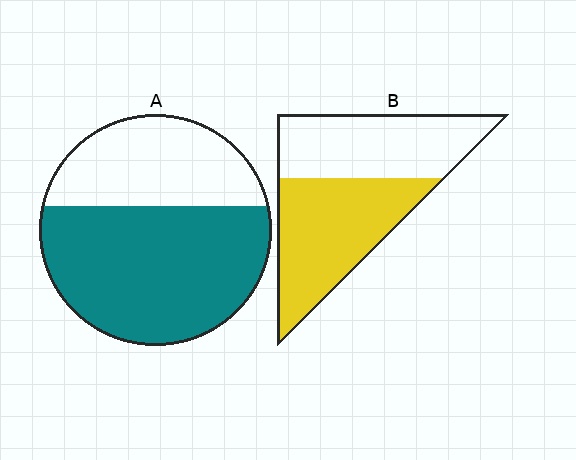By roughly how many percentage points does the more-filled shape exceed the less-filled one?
By roughly 10 percentage points (A over B).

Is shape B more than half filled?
Roughly half.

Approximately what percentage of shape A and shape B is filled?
A is approximately 65% and B is approximately 55%.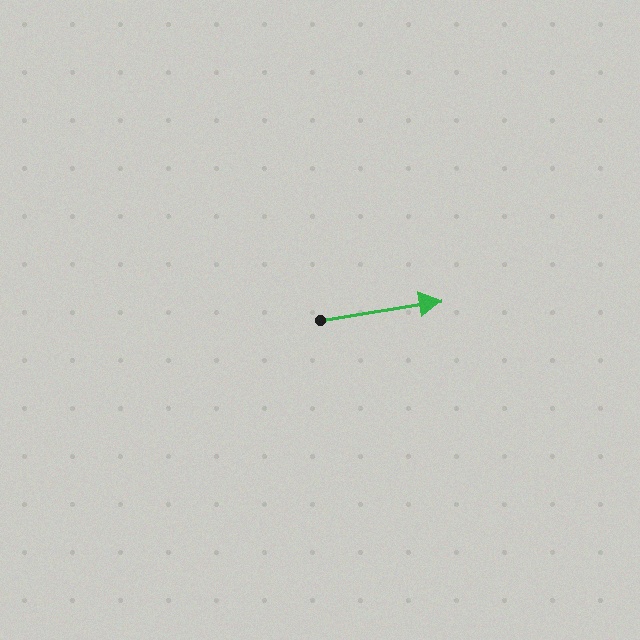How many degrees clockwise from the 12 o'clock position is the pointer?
Approximately 81 degrees.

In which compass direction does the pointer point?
East.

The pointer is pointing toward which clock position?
Roughly 3 o'clock.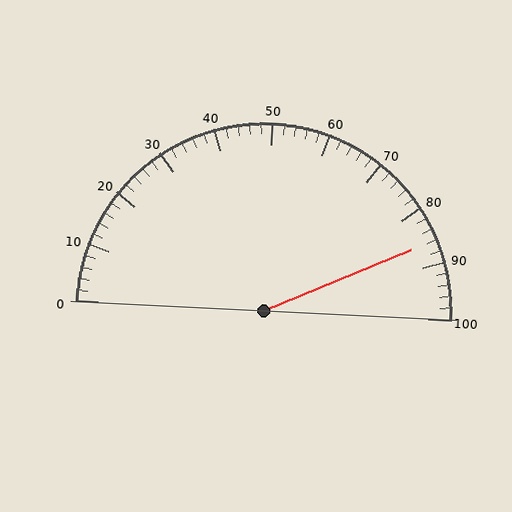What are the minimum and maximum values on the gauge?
The gauge ranges from 0 to 100.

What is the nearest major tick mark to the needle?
The nearest major tick mark is 90.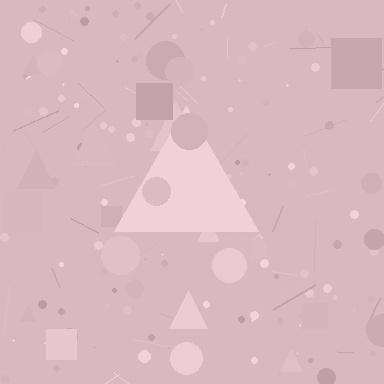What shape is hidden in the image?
A triangle is hidden in the image.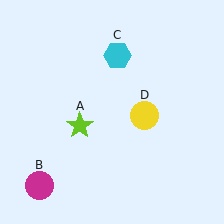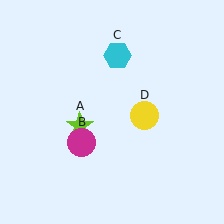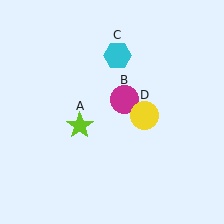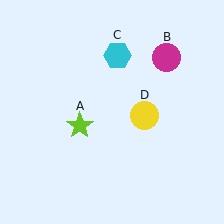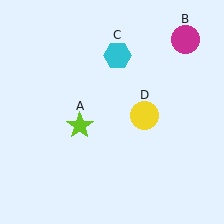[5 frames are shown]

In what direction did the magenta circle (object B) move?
The magenta circle (object B) moved up and to the right.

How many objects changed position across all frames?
1 object changed position: magenta circle (object B).